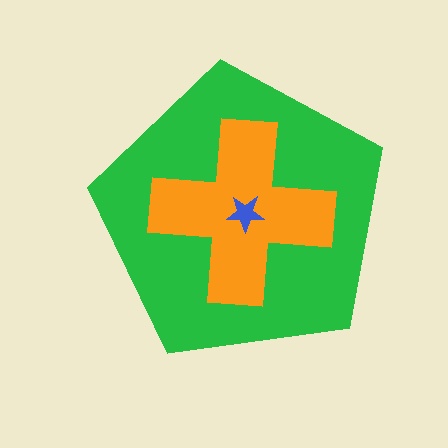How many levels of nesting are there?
3.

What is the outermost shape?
The green pentagon.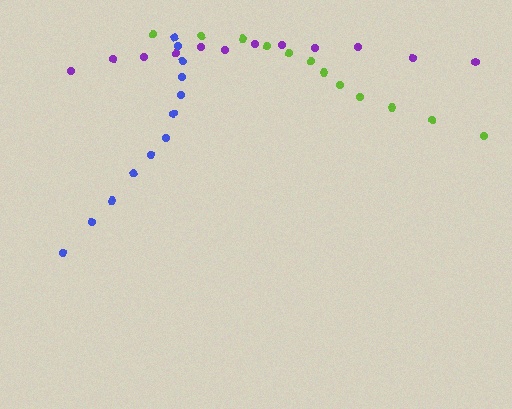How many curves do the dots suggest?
There are 3 distinct paths.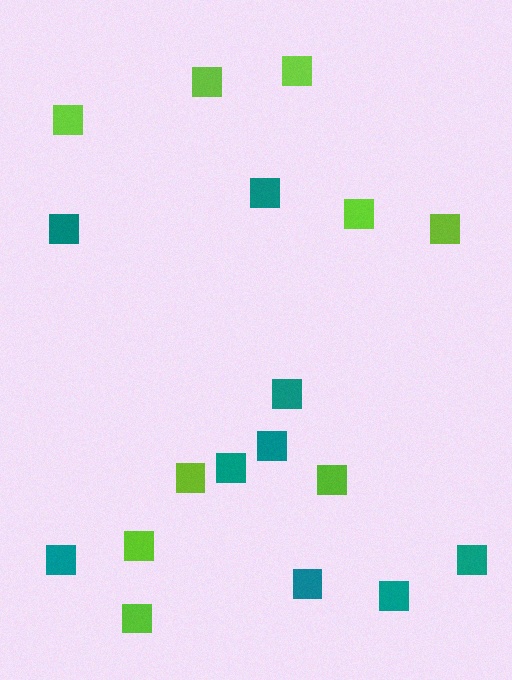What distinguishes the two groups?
There are 2 groups: one group of lime squares (9) and one group of teal squares (9).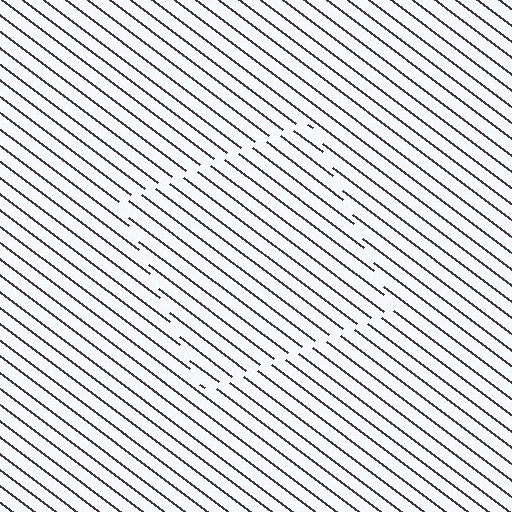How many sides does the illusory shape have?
4 sides — the line-ends trace a square.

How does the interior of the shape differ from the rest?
The interior of the shape contains the same grating, shifted by half a period — the contour is defined by the phase discontinuity where line-ends from the inner and outer gratings abut.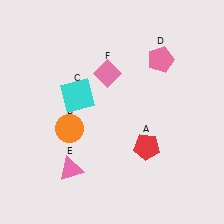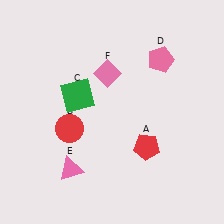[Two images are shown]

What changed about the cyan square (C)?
In Image 1, C is cyan. In Image 2, it changed to green.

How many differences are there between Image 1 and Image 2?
There are 2 differences between the two images.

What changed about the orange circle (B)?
In Image 1, B is orange. In Image 2, it changed to red.